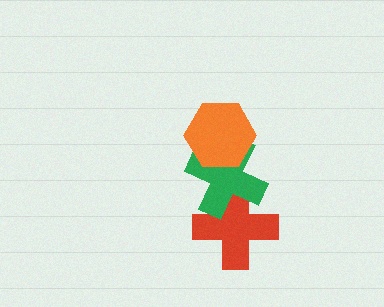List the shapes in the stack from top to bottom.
From top to bottom: the orange hexagon, the green cross, the red cross.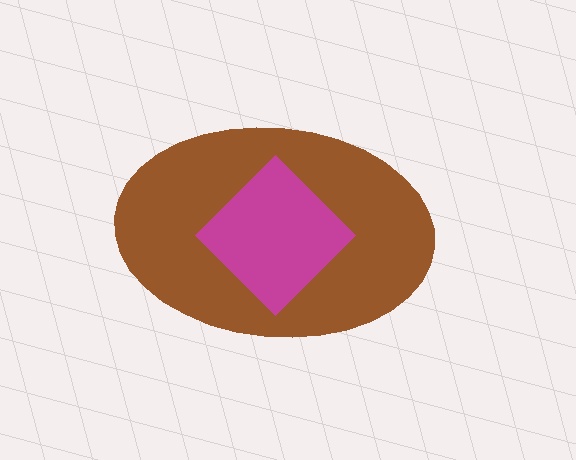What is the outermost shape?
The brown ellipse.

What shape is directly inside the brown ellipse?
The magenta diamond.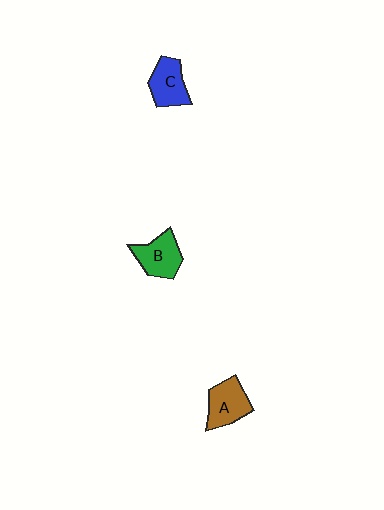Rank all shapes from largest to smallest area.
From largest to smallest: B (green), A (brown), C (blue).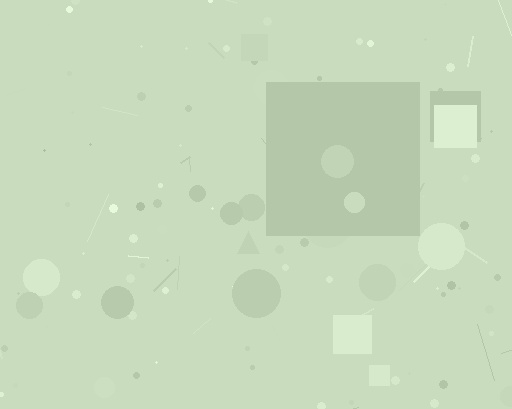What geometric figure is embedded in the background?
A square is embedded in the background.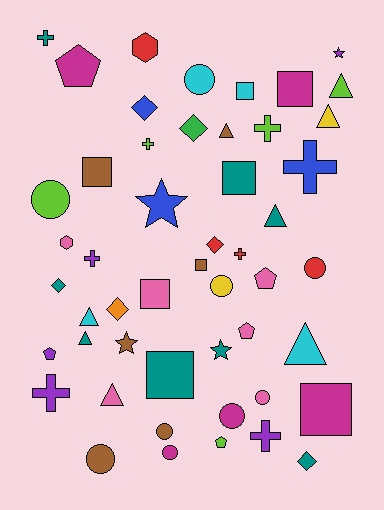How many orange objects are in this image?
There is 1 orange object.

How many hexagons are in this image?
There are 2 hexagons.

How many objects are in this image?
There are 50 objects.